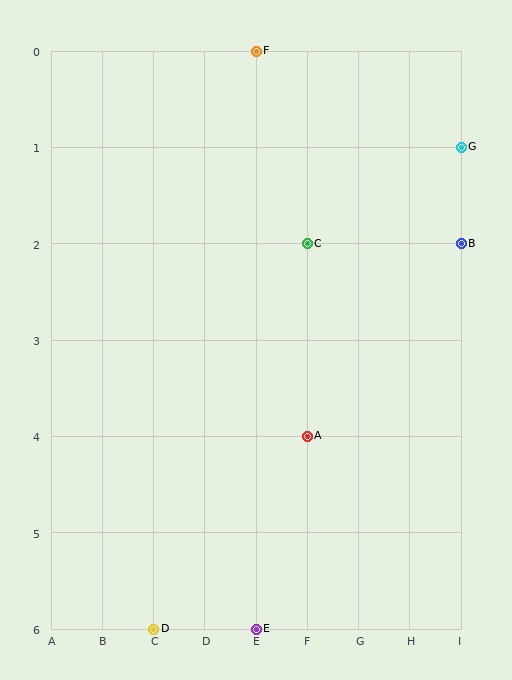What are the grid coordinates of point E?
Point E is at grid coordinates (E, 6).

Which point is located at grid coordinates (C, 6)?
Point D is at (C, 6).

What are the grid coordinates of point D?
Point D is at grid coordinates (C, 6).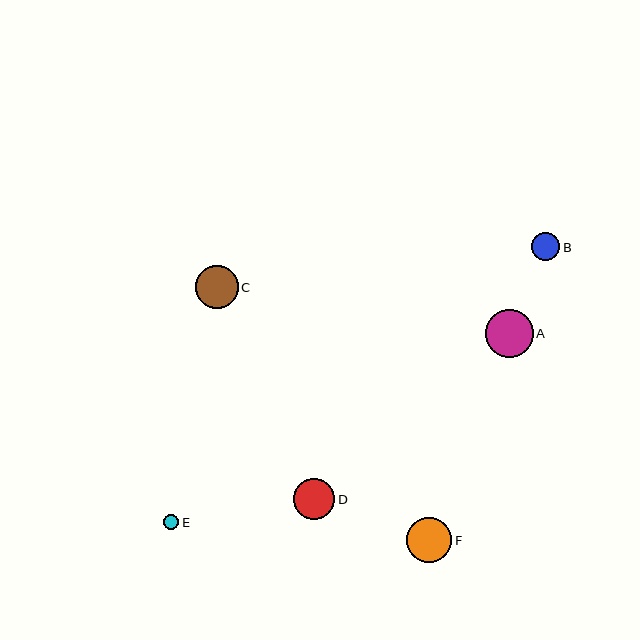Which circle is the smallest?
Circle E is the smallest with a size of approximately 15 pixels.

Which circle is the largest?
Circle A is the largest with a size of approximately 47 pixels.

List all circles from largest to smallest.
From largest to smallest: A, F, C, D, B, E.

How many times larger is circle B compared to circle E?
Circle B is approximately 1.8 times the size of circle E.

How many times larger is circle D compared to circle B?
Circle D is approximately 1.5 times the size of circle B.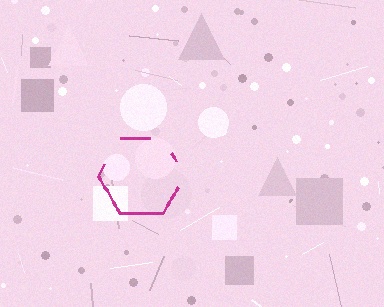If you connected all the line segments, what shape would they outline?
They would outline a hexagon.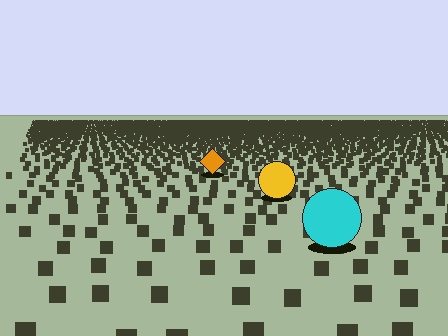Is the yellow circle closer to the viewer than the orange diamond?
Yes. The yellow circle is closer — you can tell from the texture gradient: the ground texture is coarser near it.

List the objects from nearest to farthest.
From nearest to farthest: the cyan circle, the yellow circle, the orange diamond.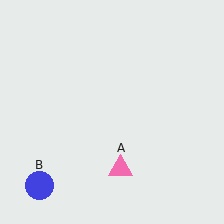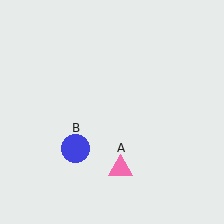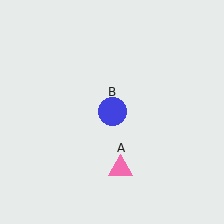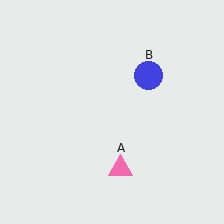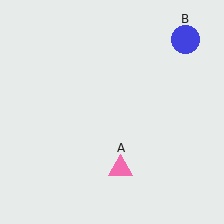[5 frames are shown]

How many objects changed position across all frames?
1 object changed position: blue circle (object B).